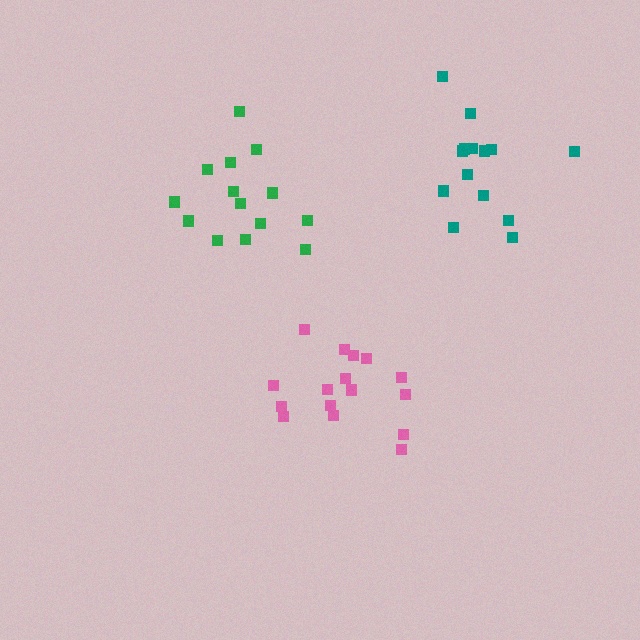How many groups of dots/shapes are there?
There are 3 groups.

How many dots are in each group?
Group 1: 16 dots, Group 2: 14 dots, Group 3: 14 dots (44 total).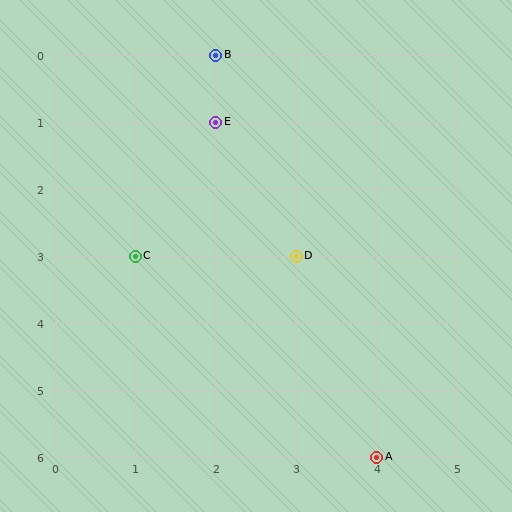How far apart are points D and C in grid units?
Points D and C are 2 columns apart.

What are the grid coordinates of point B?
Point B is at grid coordinates (2, 0).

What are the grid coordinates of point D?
Point D is at grid coordinates (3, 3).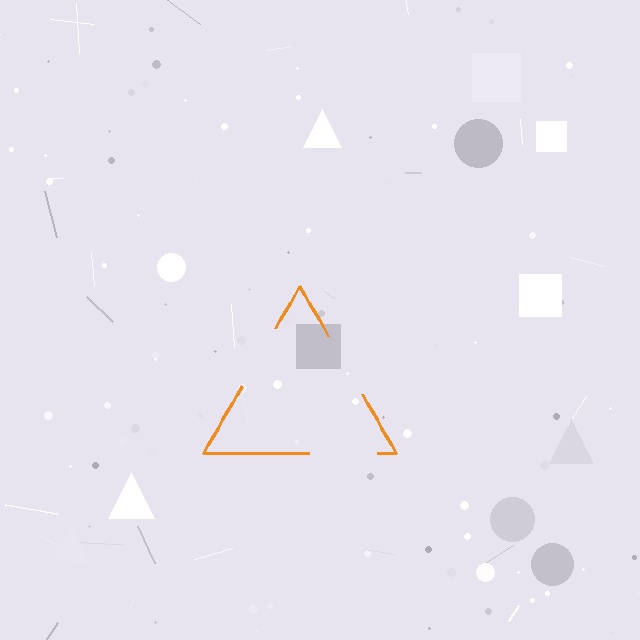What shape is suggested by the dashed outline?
The dashed outline suggests a triangle.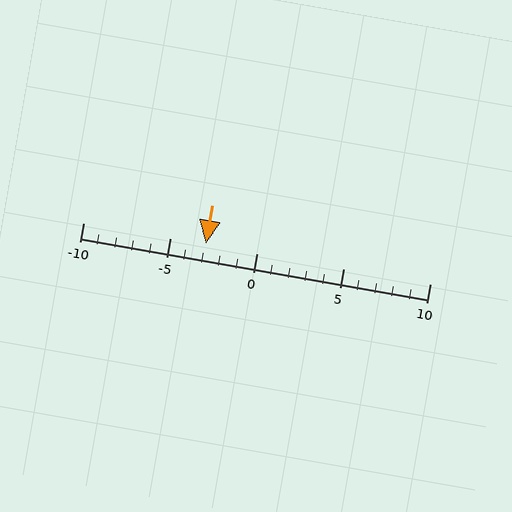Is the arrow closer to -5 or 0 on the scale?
The arrow is closer to -5.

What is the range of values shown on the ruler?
The ruler shows values from -10 to 10.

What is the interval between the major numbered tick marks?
The major tick marks are spaced 5 units apart.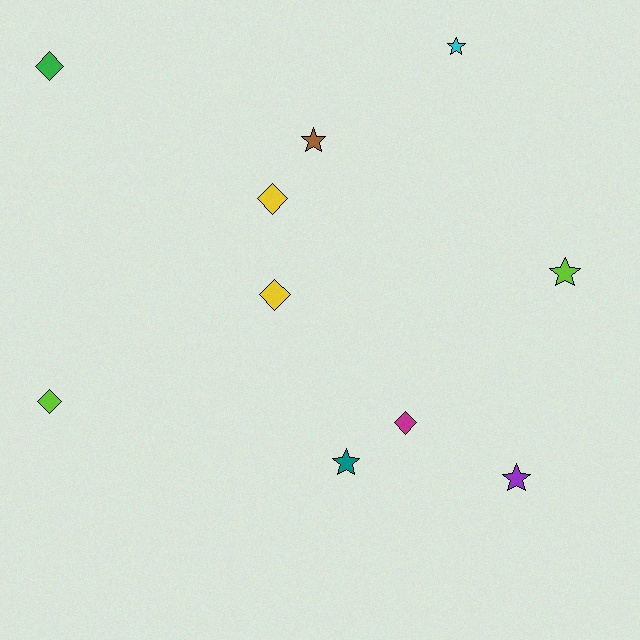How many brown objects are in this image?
There is 1 brown object.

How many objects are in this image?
There are 10 objects.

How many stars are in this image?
There are 5 stars.